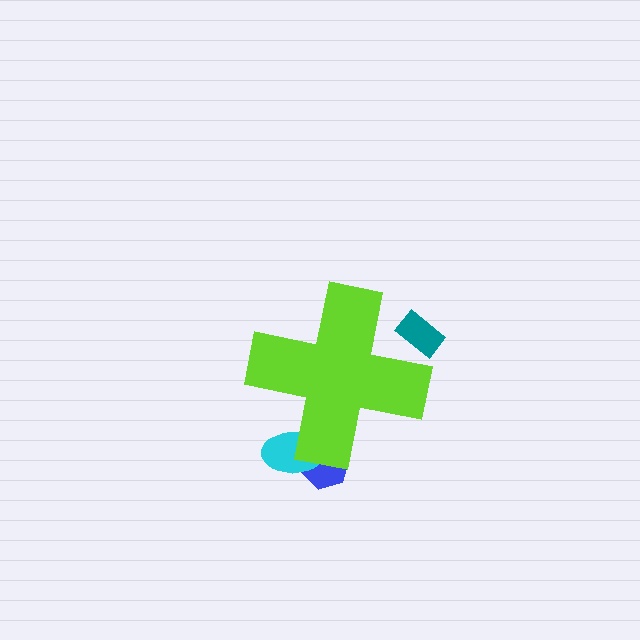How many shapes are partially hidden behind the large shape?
3 shapes are partially hidden.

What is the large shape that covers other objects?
A lime cross.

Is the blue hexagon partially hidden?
Yes, the blue hexagon is partially hidden behind the lime cross.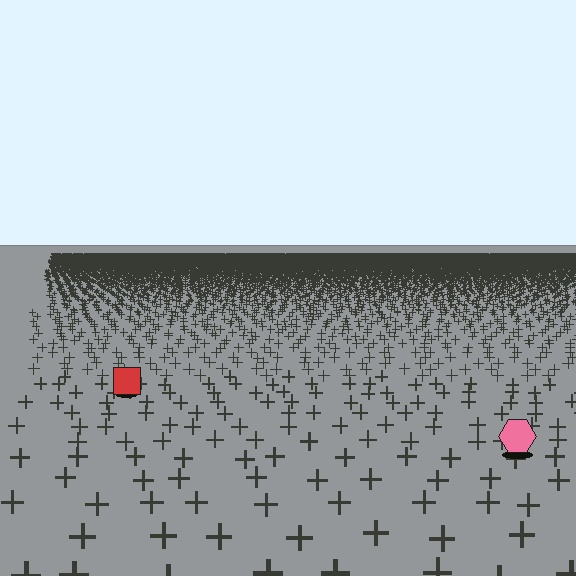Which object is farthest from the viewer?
The red square is farthest from the viewer. It appears smaller and the ground texture around it is denser.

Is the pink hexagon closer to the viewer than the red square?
Yes. The pink hexagon is closer — you can tell from the texture gradient: the ground texture is coarser near it.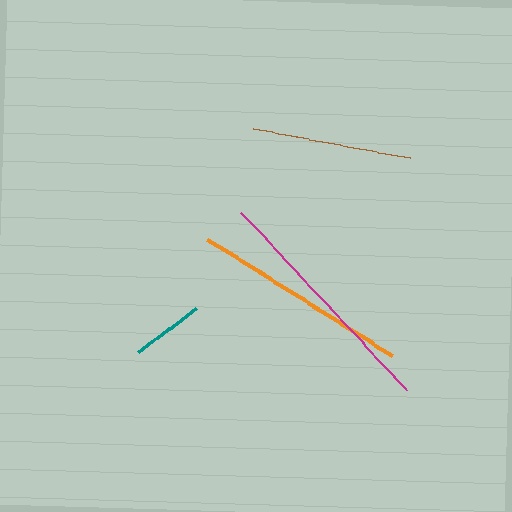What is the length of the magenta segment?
The magenta segment is approximately 243 pixels long.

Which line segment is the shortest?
The teal line is the shortest at approximately 73 pixels.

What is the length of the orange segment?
The orange segment is approximately 218 pixels long.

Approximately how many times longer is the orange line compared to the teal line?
The orange line is approximately 3.0 times the length of the teal line.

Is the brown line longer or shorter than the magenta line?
The magenta line is longer than the brown line.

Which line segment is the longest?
The magenta line is the longest at approximately 243 pixels.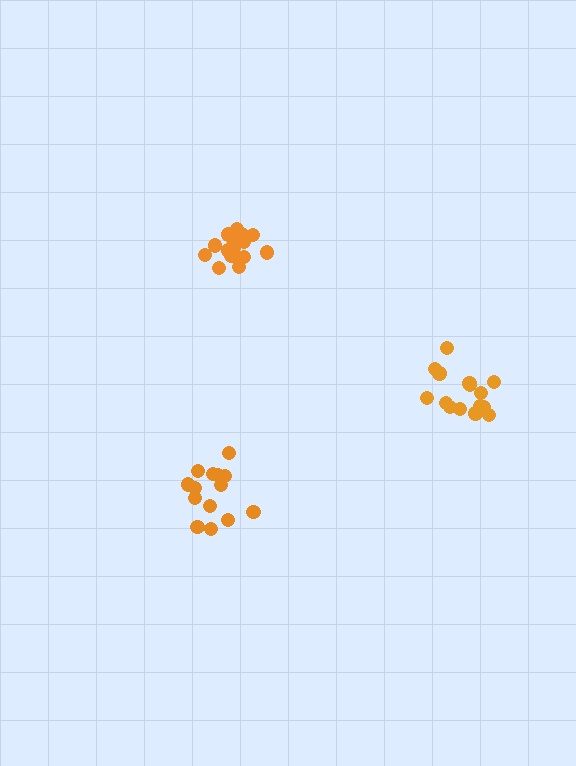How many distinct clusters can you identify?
There are 3 distinct clusters.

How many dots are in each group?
Group 1: 14 dots, Group 2: 15 dots, Group 3: 15 dots (44 total).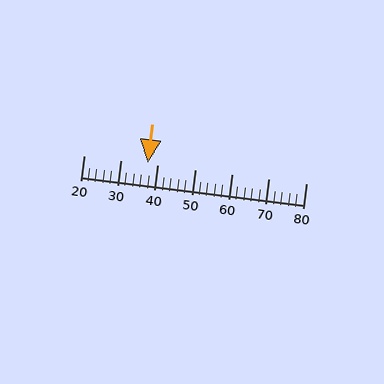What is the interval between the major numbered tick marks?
The major tick marks are spaced 10 units apart.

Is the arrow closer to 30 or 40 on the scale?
The arrow is closer to 40.